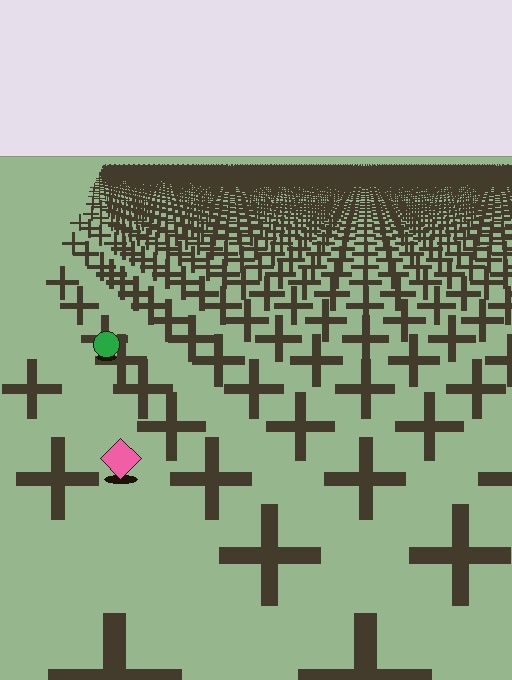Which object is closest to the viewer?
The pink diamond is closest. The texture marks near it are larger and more spread out.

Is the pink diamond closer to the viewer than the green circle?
Yes. The pink diamond is closer — you can tell from the texture gradient: the ground texture is coarser near it.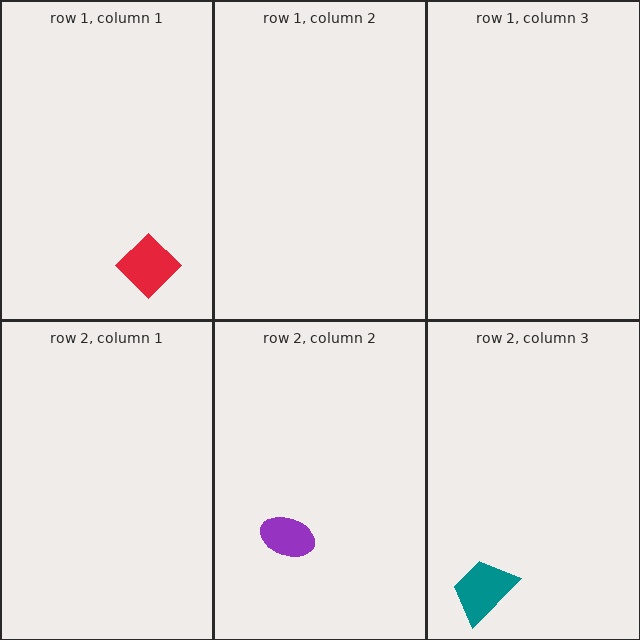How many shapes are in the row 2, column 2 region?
1.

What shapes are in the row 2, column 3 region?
The teal trapezoid.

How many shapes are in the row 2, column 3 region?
1.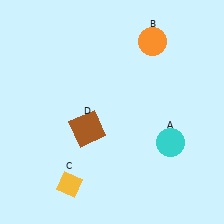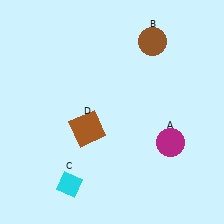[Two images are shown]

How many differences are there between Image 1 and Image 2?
There are 3 differences between the two images.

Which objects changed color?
A changed from cyan to magenta. B changed from orange to brown. C changed from yellow to cyan.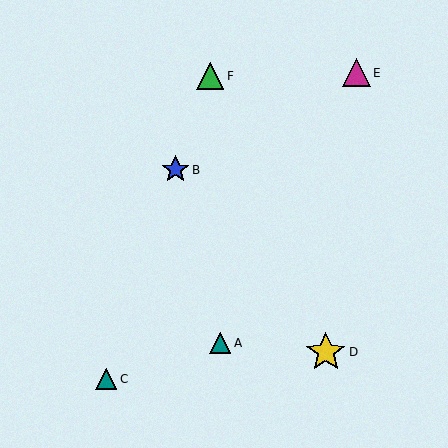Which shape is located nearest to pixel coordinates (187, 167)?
The blue star (labeled B) at (175, 170) is nearest to that location.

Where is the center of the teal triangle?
The center of the teal triangle is at (106, 379).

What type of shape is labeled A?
Shape A is a teal triangle.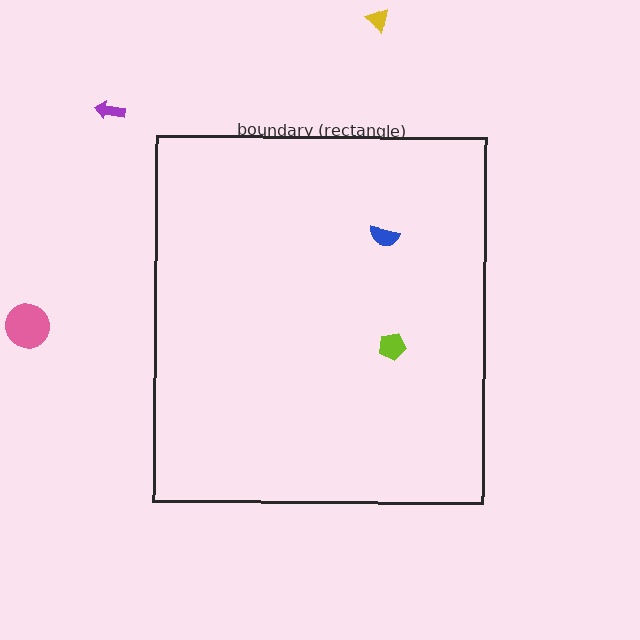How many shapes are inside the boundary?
2 inside, 3 outside.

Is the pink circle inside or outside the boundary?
Outside.